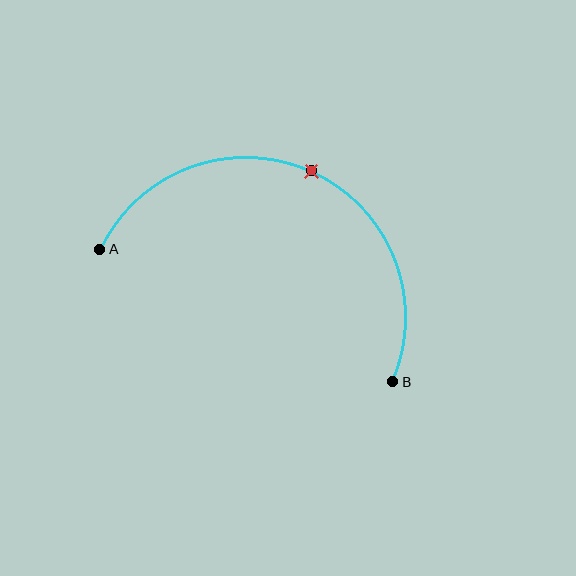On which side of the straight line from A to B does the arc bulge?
The arc bulges above the straight line connecting A and B.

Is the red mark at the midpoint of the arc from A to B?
Yes. The red mark lies on the arc at equal arc-length from both A and B — it is the arc midpoint.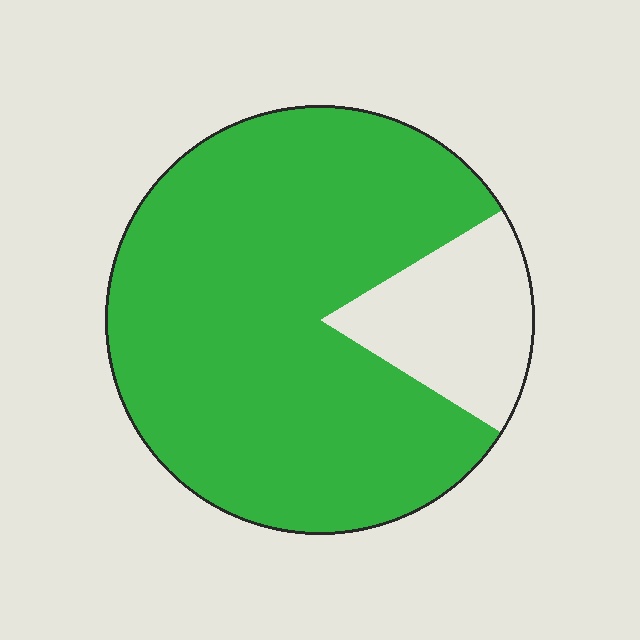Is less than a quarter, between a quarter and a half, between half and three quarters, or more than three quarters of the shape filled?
More than three quarters.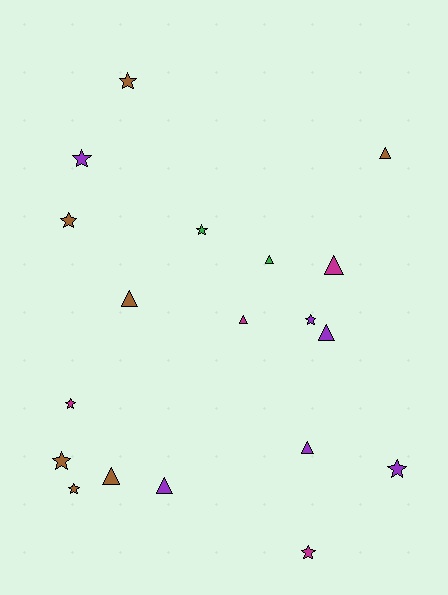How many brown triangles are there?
There are 3 brown triangles.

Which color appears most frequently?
Brown, with 7 objects.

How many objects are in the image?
There are 19 objects.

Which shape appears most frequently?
Star, with 10 objects.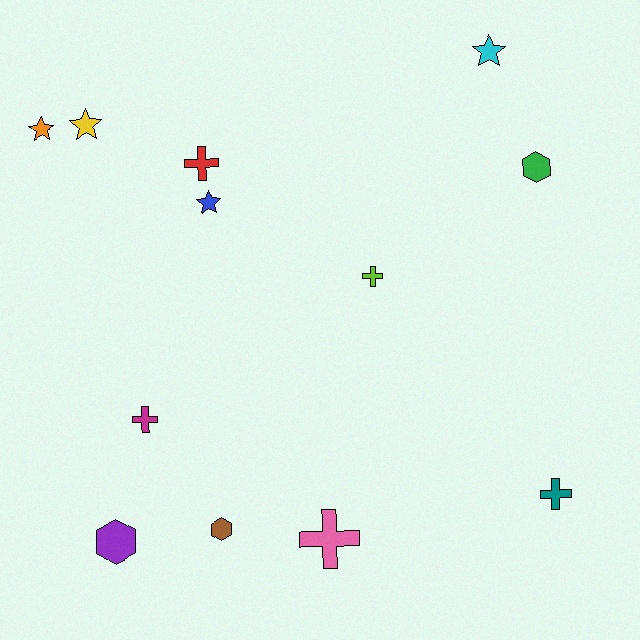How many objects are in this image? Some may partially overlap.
There are 12 objects.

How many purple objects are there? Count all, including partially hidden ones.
There is 1 purple object.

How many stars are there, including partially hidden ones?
There are 4 stars.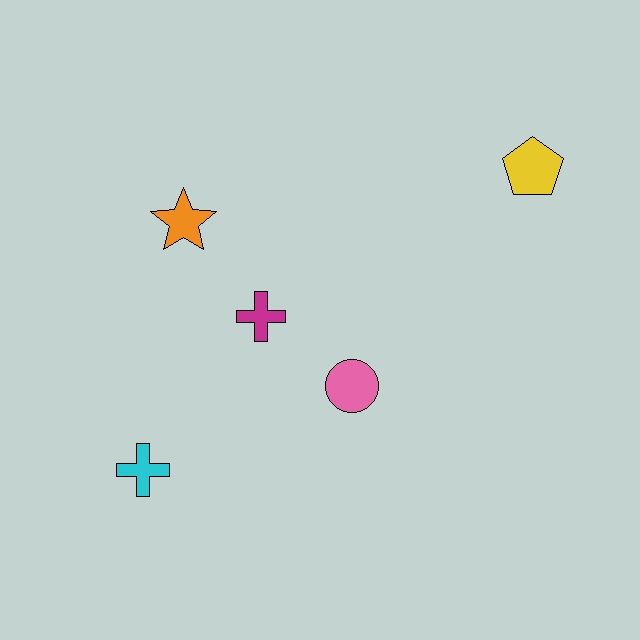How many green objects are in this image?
There are no green objects.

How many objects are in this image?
There are 5 objects.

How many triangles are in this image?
There are no triangles.